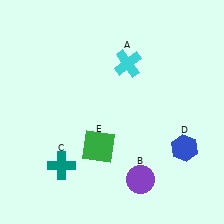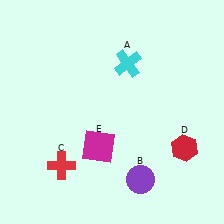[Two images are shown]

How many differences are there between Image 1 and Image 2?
There are 3 differences between the two images.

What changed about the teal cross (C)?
In Image 1, C is teal. In Image 2, it changed to red.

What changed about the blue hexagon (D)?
In Image 1, D is blue. In Image 2, it changed to red.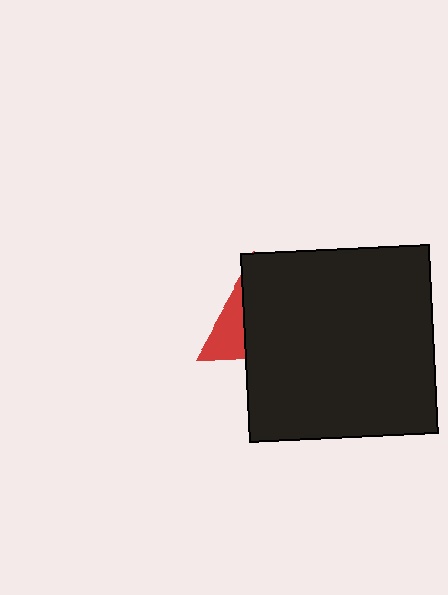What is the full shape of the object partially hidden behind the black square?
The partially hidden object is a red triangle.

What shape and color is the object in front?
The object in front is a black square.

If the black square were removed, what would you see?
You would see the complete red triangle.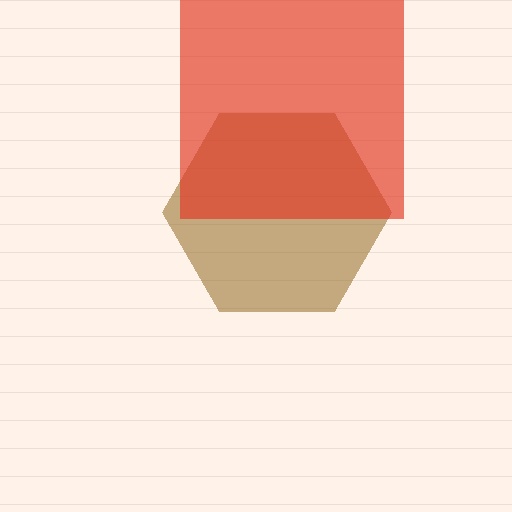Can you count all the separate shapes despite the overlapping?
Yes, there are 2 separate shapes.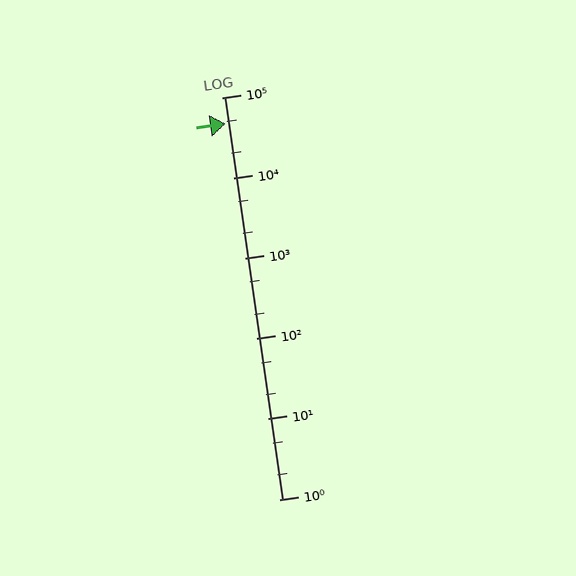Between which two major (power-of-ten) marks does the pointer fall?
The pointer is between 10000 and 100000.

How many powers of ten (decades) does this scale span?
The scale spans 5 decades, from 1 to 100000.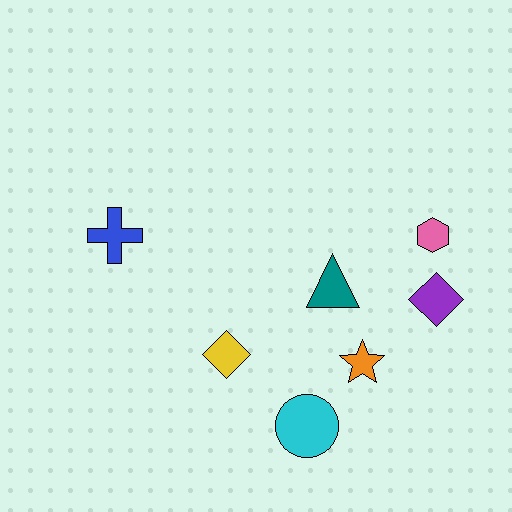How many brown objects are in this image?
There are no brown objects.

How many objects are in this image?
There are 7 objects.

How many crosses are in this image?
There is 1 cross.